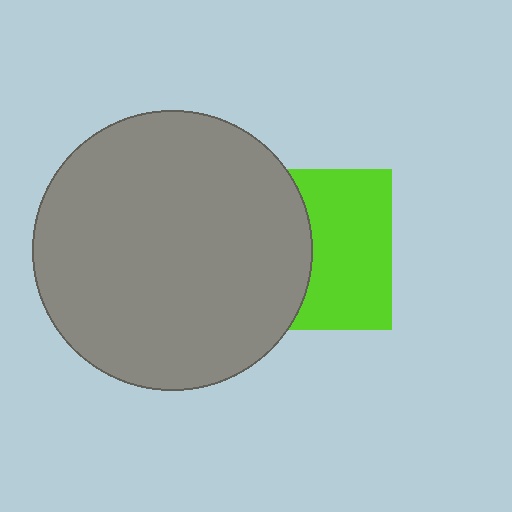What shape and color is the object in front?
The object in front is a gray circle.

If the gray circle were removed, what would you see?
You would see the complete lime square.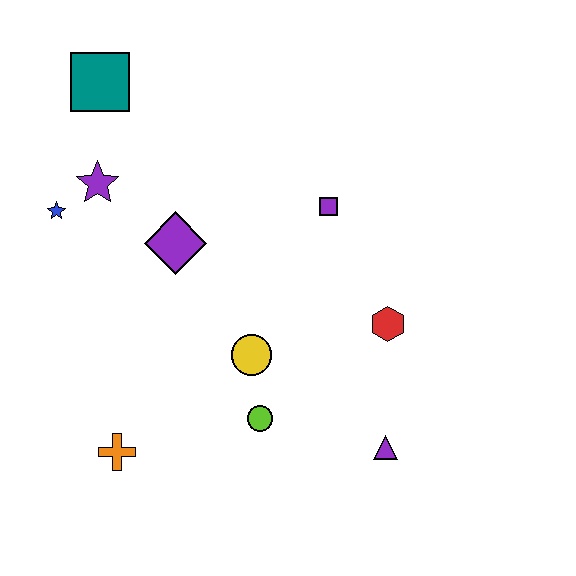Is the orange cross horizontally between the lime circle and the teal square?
Yes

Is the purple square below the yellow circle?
No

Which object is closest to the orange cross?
The lime circle is closest to the orange cross.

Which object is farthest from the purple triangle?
The teal square is farthest from the purple triangle.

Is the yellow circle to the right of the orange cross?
Yes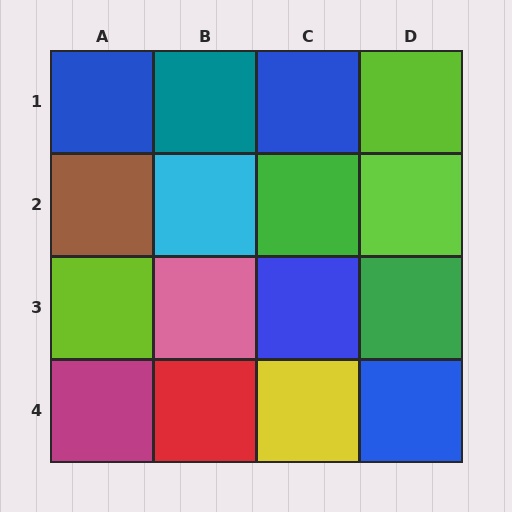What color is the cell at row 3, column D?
Green.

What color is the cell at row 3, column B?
Pink.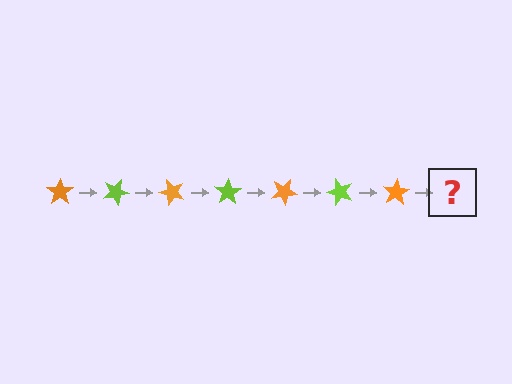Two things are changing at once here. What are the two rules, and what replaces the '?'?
The two rules are that it rotates 25 degrees each step and the color cycles through orange and lime. The '?' should be a lime star, rotated 175 degrees from the start.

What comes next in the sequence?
The next element should be a lime star, rotated 175 degrees from the start.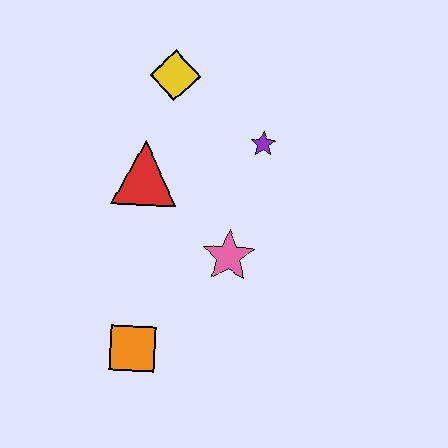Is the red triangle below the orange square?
No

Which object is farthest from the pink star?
The yellow diamond is farthest from the pink star.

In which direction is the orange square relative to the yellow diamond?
The orange square is below the yellow diamond.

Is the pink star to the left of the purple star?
Yes